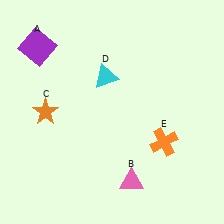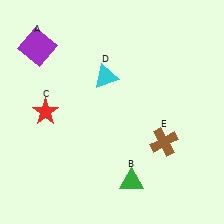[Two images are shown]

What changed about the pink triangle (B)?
In Image 1, B is pink. In Image 2, it changed to green.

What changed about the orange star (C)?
In Image 1, C is orange. In Image 2, it changed to red.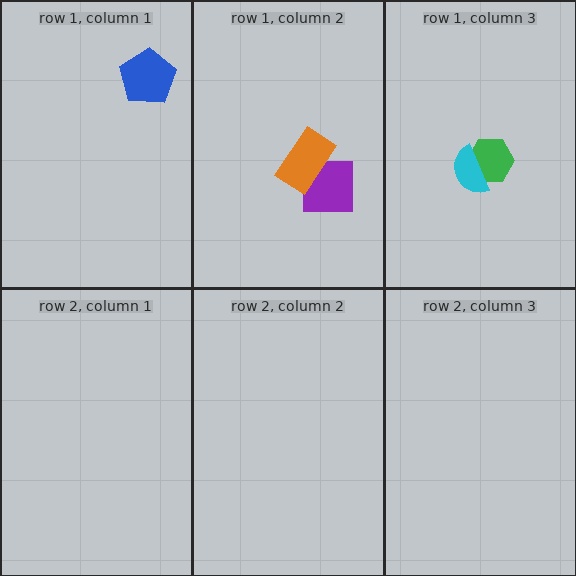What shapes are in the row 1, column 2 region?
The purple square, the orange rectangle.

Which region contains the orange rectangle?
The row 1, column 2 region.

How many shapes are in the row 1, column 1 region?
1.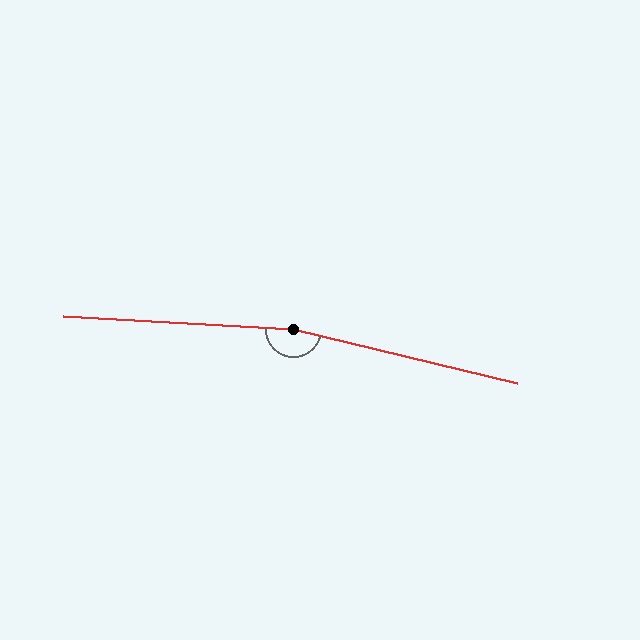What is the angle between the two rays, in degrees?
Approximately 170 degrees.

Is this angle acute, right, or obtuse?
It is obtuse.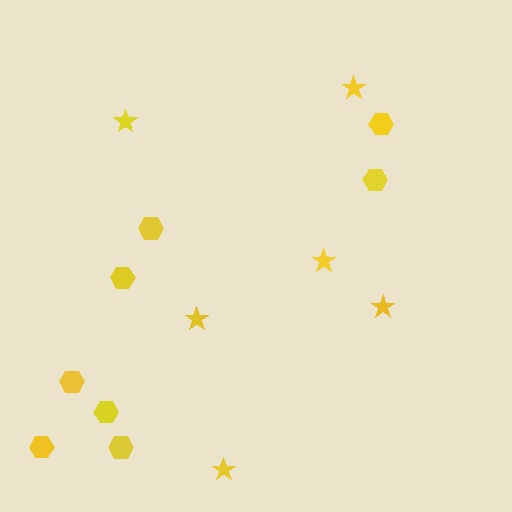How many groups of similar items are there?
There are 2 groups: one group of stars (6) and one group of hexagons (8).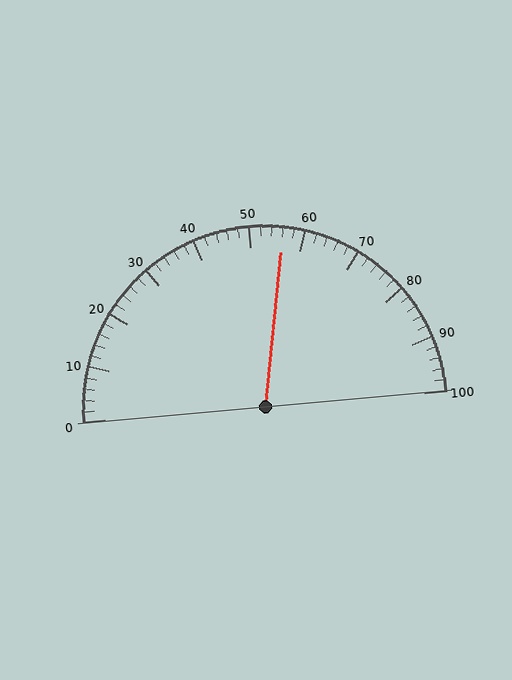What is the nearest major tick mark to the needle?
The nearest major tick mark is 60.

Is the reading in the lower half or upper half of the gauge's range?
The reading is in the upper half of the range (0 to 100).